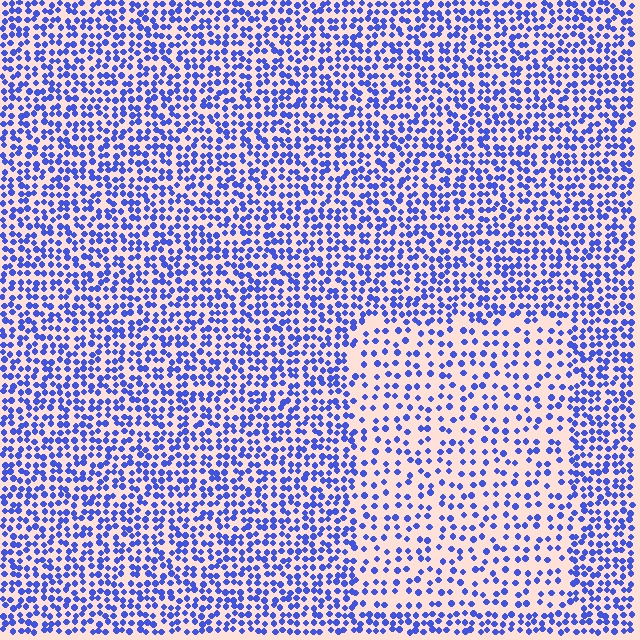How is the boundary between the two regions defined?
The boundary is defined by a change in element density (approximately 1.9x ratio). All elements are the same color, size, and shape.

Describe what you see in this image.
The image contains small blue elements arranged at two different densities. A rectangle-shaped region is visible where the elements are less densely packed than the surrounding area.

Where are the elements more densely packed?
The elements are more densely packed outside the rectangle boundary.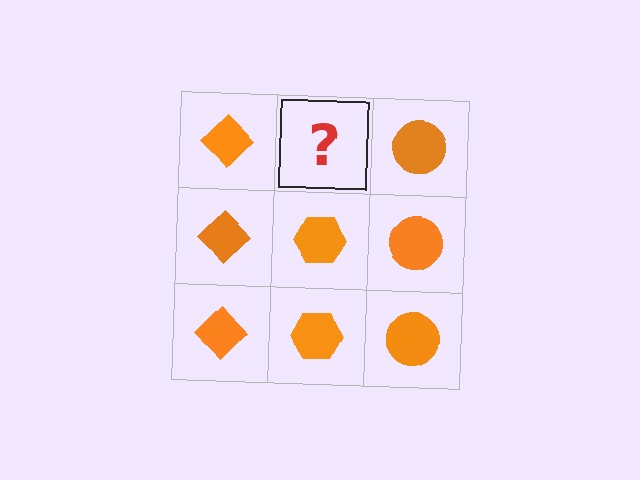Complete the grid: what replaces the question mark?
The question mark should be replaced with an orange hexagon.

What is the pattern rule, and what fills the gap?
The rule is that each column has a consistent shape. The gap should be filled with an orange hexagon.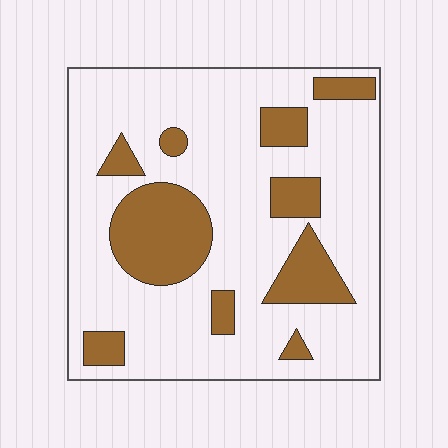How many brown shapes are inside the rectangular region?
10.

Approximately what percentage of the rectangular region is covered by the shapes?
Approximately 25%.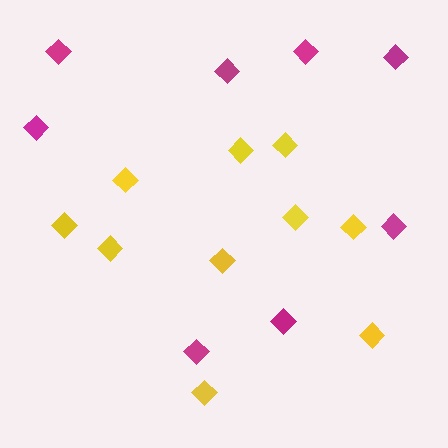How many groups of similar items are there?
There are 2 groups: one group of yellow diamonds (10) and one group of magenta diamonds (8).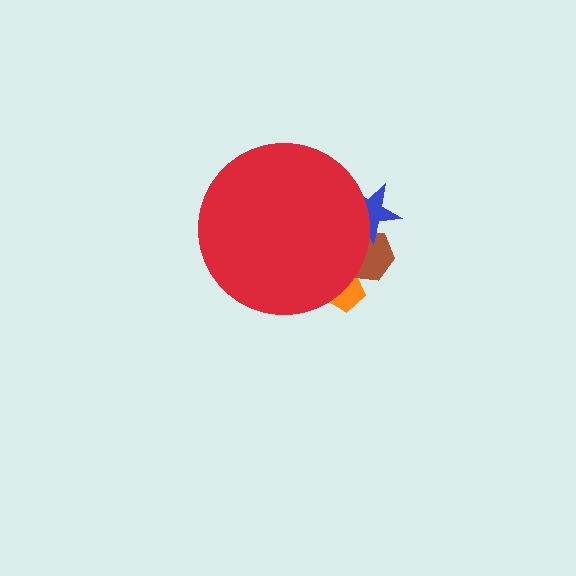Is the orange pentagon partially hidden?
Yes, the orange pentagon is partially hidden behind the red circle.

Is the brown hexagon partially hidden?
Yes, the brown hexagon is partially hidden behind the red circle.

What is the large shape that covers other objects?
A red circle.